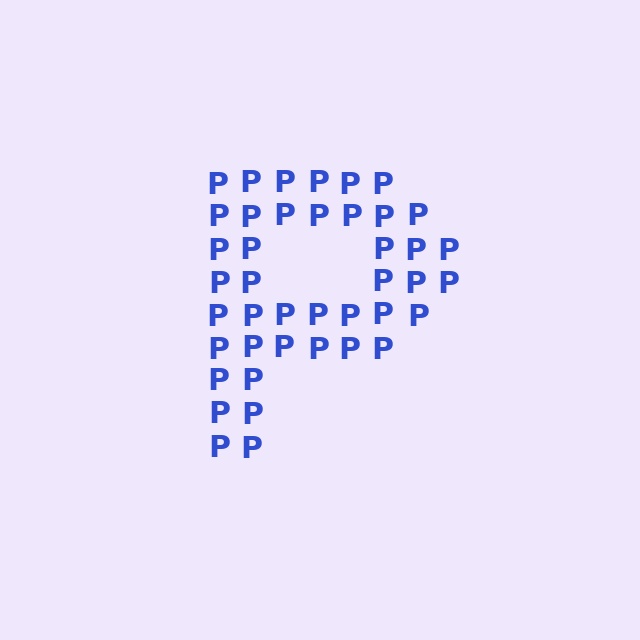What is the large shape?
The large shape is the letter P.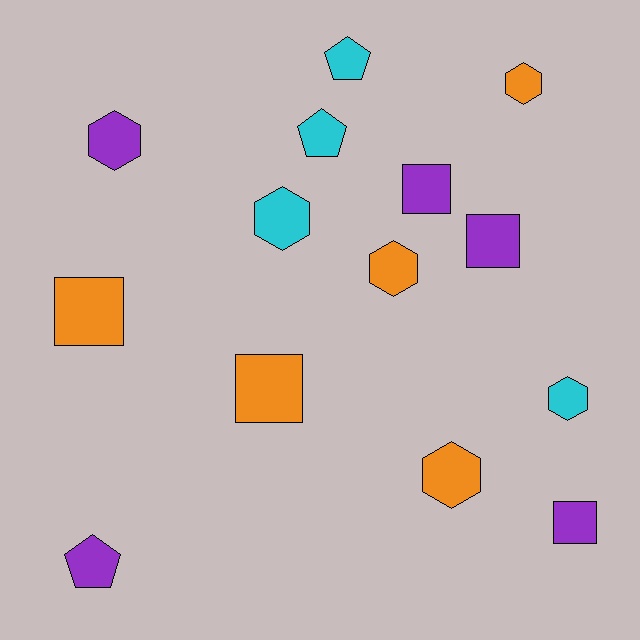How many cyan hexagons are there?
There are 2 cyan hexagons.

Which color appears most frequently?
Purple, with 5 objects.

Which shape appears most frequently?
Hexagon, with 6 objects.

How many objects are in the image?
There are 14 objects.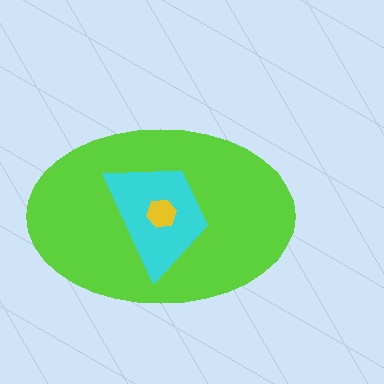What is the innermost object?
The yellow hexagon.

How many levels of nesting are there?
3.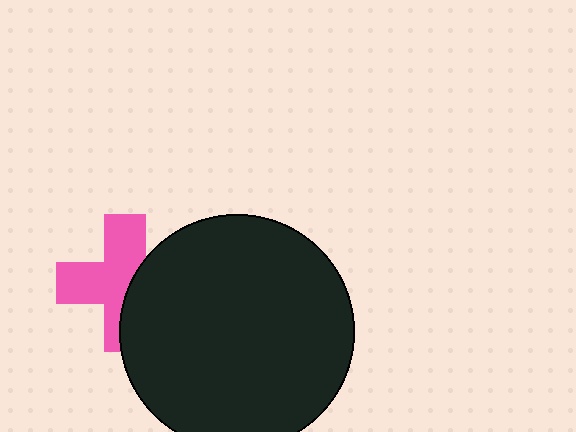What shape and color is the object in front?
The object in front is a black circle.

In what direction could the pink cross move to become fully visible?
The pink cross could move left. That would shift it out from behind the black circle entirely.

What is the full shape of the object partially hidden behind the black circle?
The partially hidden object is a pink cross.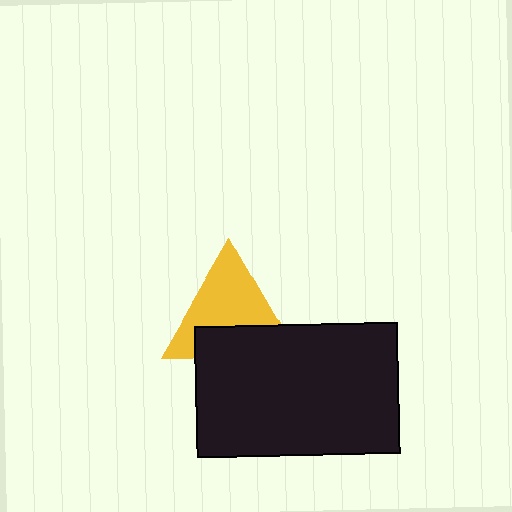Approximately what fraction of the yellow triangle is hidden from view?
Roughly 37% of the yellow triangle is hidden behind the black rectangle.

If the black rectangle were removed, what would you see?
You would see the complete yellow triangle.